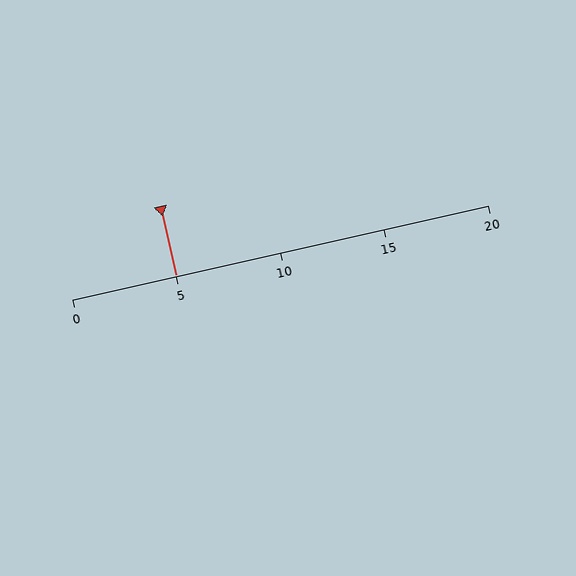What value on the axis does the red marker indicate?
The marker indicates approximately 5.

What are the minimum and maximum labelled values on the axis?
The axis runs from 0 to 20.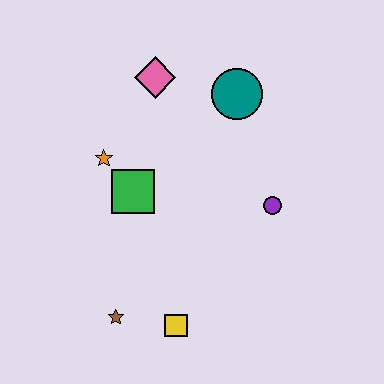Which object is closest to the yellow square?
The brown star is closest to the yellow square.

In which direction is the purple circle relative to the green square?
The purple circle is to the right of the green square.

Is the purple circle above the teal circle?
No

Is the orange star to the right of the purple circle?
No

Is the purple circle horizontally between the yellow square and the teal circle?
No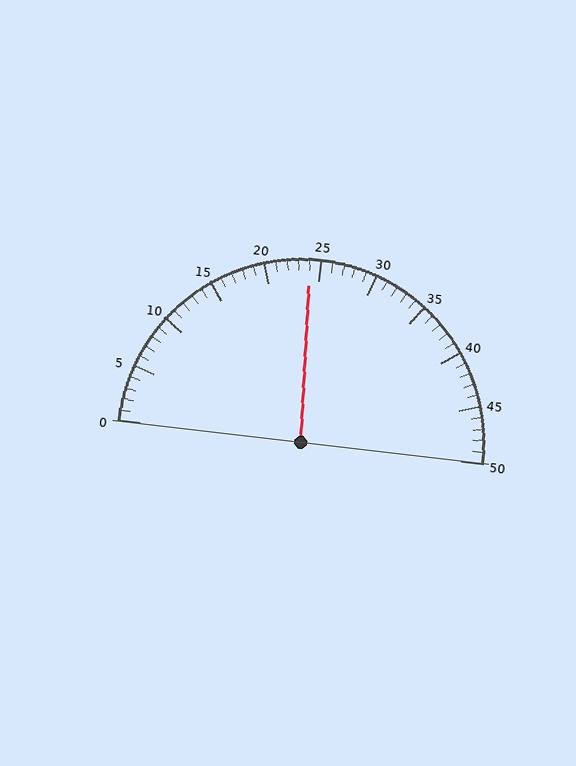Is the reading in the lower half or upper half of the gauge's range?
The reading is in the lower half of the range (0 to 50).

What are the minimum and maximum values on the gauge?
The gauge ranges from 0 to 50.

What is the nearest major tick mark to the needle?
The nearest major tick mark is 25.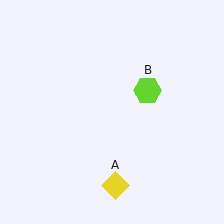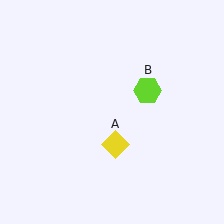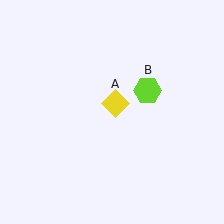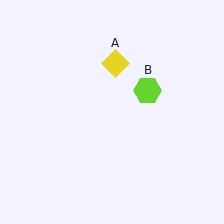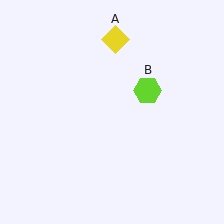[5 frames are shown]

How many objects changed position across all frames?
1 object changed position: yellow diamond (object A).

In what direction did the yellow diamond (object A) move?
The yellow diamond (object A) moved up.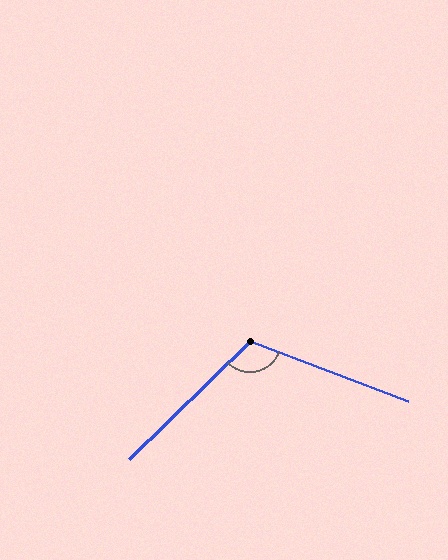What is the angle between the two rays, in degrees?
Approximately 115 degrees.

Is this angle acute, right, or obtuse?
It is obtuse.